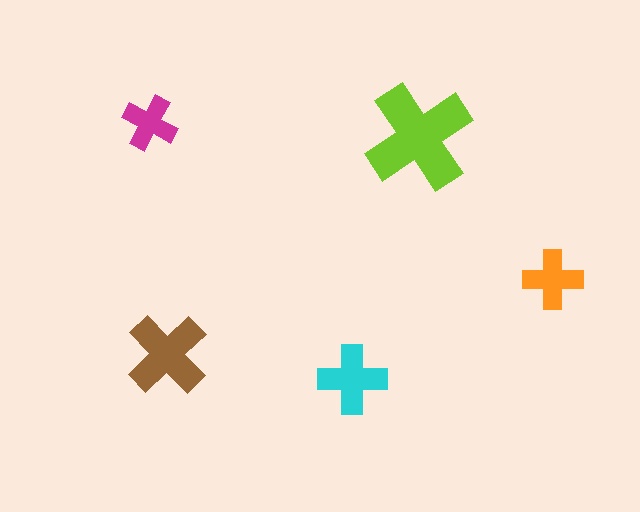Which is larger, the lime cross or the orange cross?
The lime one.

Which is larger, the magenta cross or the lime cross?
The lime one.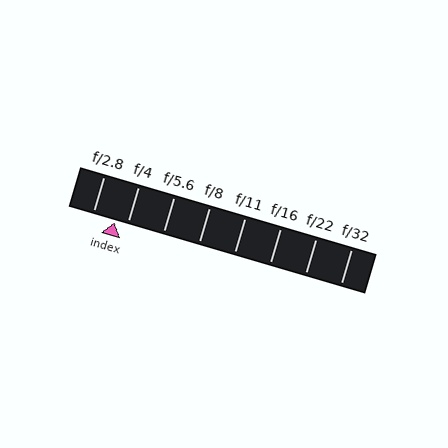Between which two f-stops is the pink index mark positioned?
The index mark is between f/2.8 and f/4.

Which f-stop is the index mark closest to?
The index mark is closest to f/4.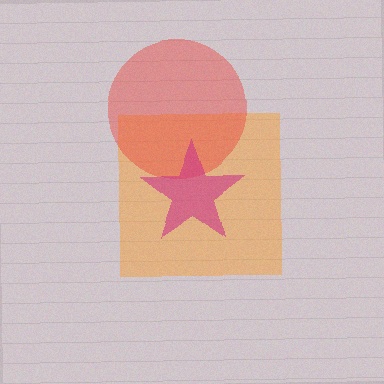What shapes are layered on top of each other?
The layered shapes are: an orange square, a red circle, a magenta star.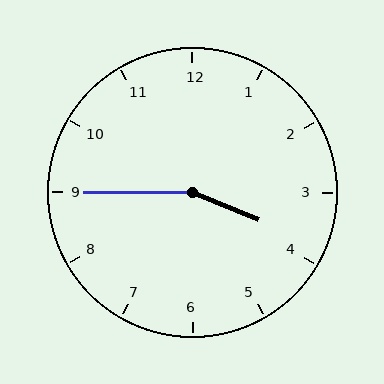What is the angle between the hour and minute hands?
Approximately 158 degrees.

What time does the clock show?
3:45.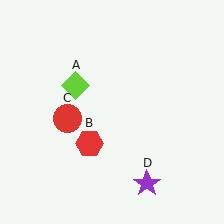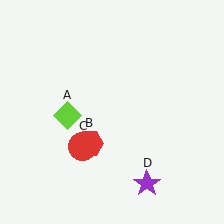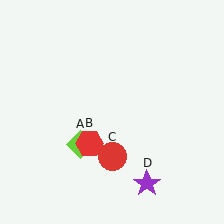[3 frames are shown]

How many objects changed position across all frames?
2 objects changed position: lime diamond (object A), red circle (object C).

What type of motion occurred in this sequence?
The lime diamond (object A), red circle (object C) rotated counterclockwise around the center of the scene.